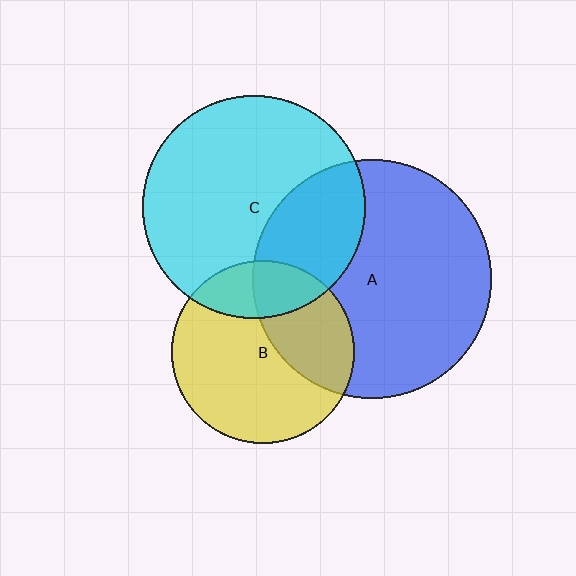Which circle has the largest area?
Circle A (blue).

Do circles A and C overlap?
Yes.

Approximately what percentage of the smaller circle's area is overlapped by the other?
Approximately 30%.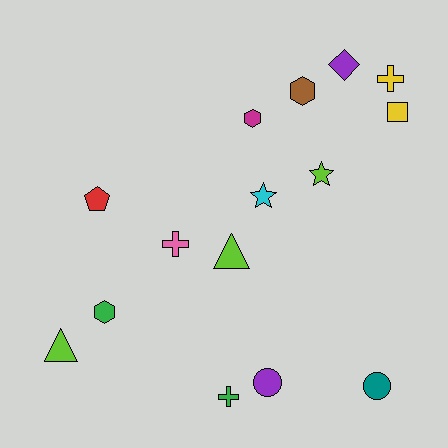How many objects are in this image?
There are 15 objects.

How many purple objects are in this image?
There are 2 purple objects.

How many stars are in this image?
There are 2 stars.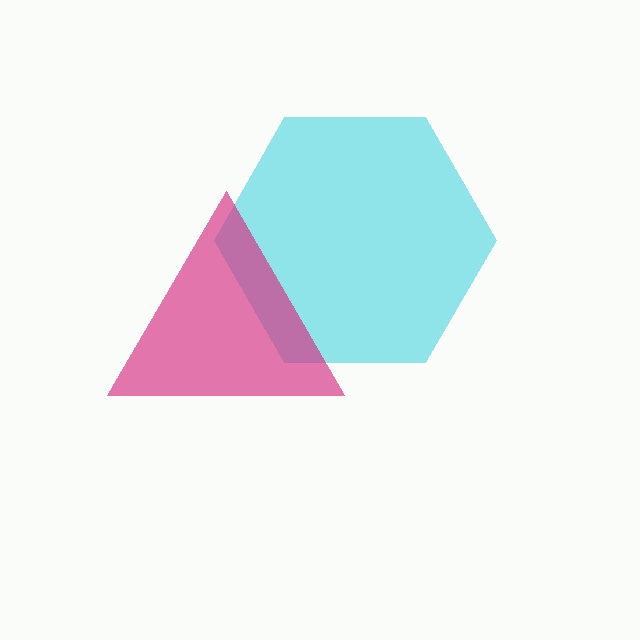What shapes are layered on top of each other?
The layered shapes are: a cyan hexagon, a magenta triangle.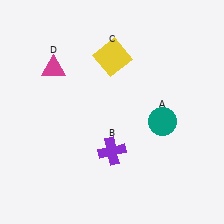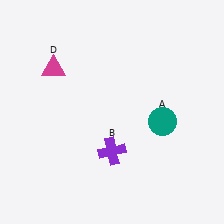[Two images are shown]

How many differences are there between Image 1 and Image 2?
There is 1 difference between the two images.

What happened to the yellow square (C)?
The yellow square (C) was removed in Image 2. It was in the top-right area of Image 1.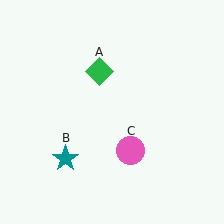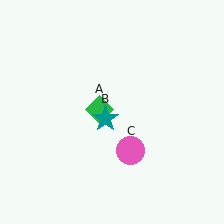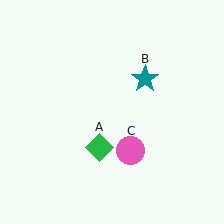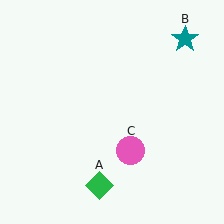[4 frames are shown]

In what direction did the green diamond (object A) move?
The green diamond (object A) moved down.